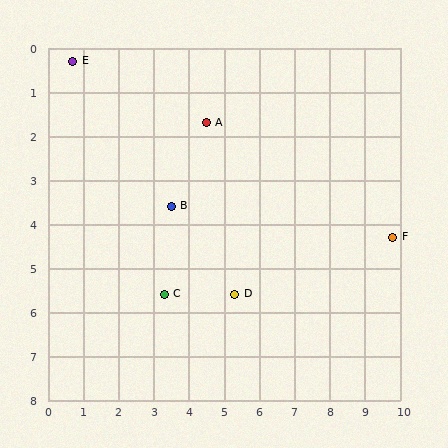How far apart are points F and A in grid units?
Points F and A are about 5.9 grid units apart.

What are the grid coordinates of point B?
Point B is at approximately (3.5, 3.6).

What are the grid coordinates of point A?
Point A is at approximately (4.5, 1.7).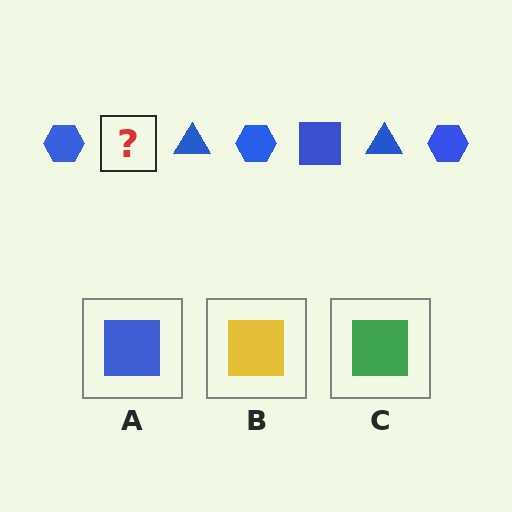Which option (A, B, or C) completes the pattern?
A.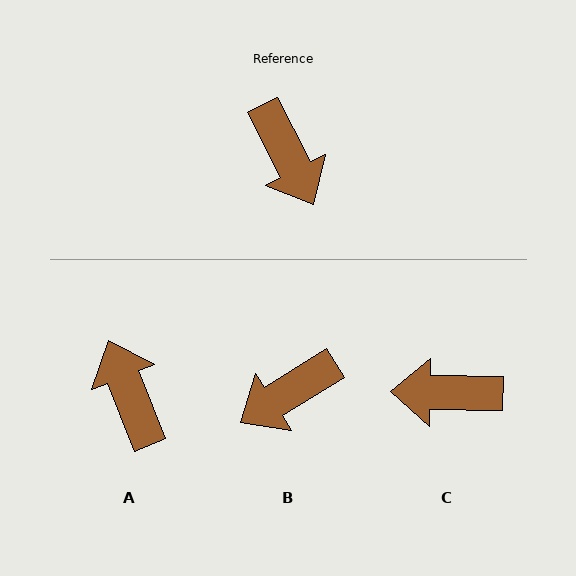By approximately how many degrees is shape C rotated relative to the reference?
Approximately 118 degrees clockwise.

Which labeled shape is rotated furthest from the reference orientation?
A, about 175 degrees away.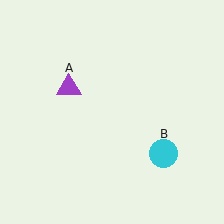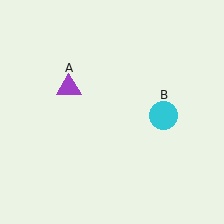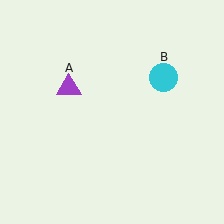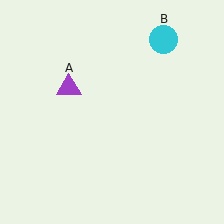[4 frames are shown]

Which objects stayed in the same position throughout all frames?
Purple triangle (object A) remained stationary.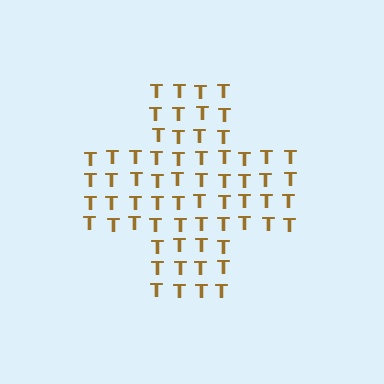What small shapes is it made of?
It is made of small letter T's.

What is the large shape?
The large shape is a cross.